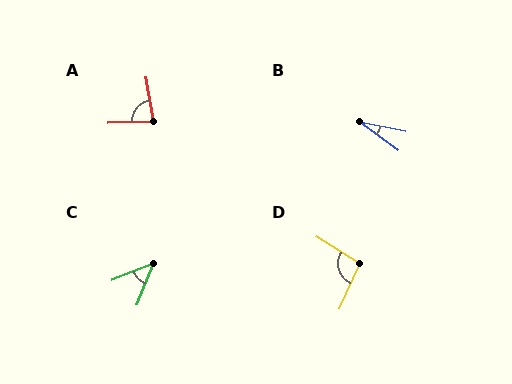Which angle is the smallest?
B, at approximately 25 degrees.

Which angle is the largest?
D, at approximately 98 degrees.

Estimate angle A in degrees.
Approximately 82 degrees.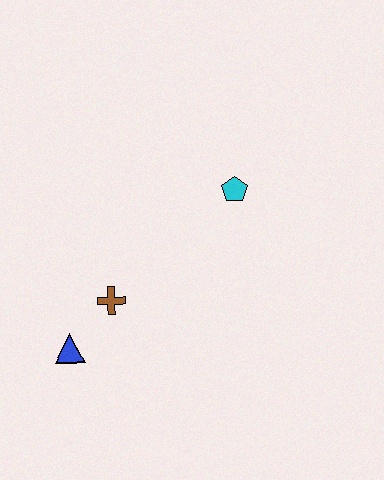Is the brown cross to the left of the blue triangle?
No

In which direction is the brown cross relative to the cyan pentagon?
The brown cross is to the left of the cyan pentagon.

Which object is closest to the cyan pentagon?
The brown cross is closest to the cyan pentagon.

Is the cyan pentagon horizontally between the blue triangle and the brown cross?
No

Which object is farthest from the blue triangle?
The cyan pentagon is farthest from the blue triangle.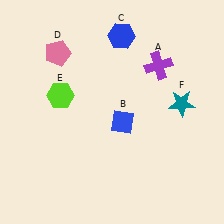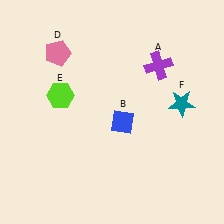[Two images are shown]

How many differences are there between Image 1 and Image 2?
There is 1 difference between the two images.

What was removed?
The blue hexagon (C) was removed in Image 2.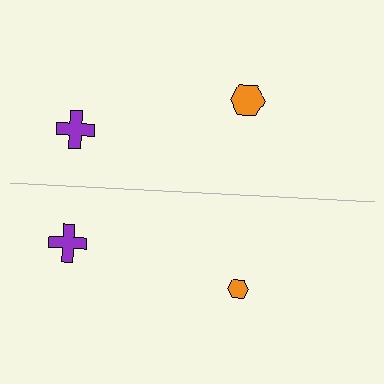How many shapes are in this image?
There are 4 shapes in this image.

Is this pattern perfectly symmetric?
No, the pattern is not perfectly symmetric. The orange hexagon on the bottom side has a different size than its mirror counterpart.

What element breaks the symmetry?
The orange hexagon on the bottom side has a different size than its mirror counterpart.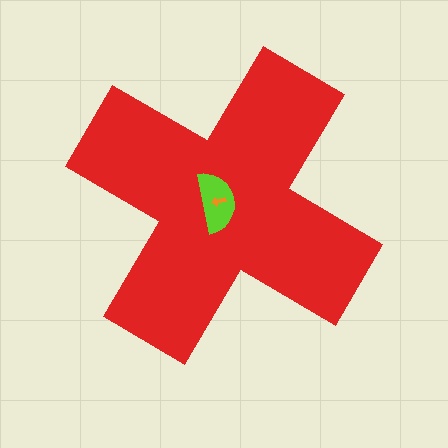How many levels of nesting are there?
3.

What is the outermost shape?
The red cross.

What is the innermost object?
The orange arrow.